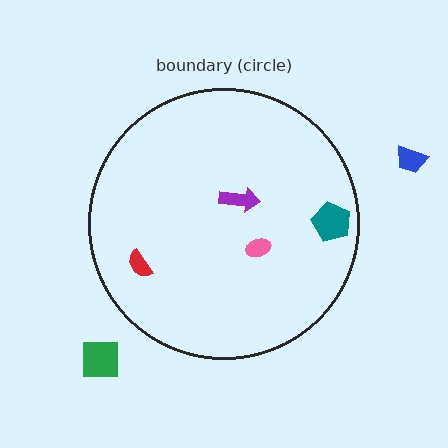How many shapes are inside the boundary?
4 inside, 2 outside.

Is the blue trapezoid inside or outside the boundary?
Outside.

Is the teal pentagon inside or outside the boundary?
Inside.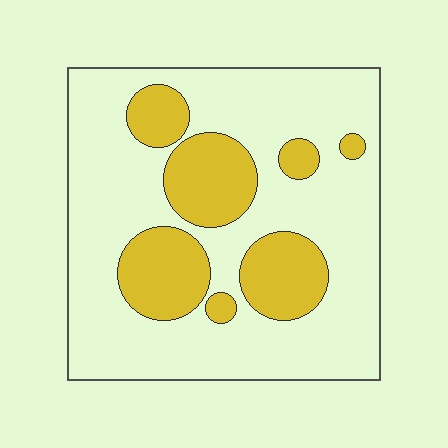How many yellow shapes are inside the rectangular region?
7.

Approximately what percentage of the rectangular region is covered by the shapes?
Approximately 25%.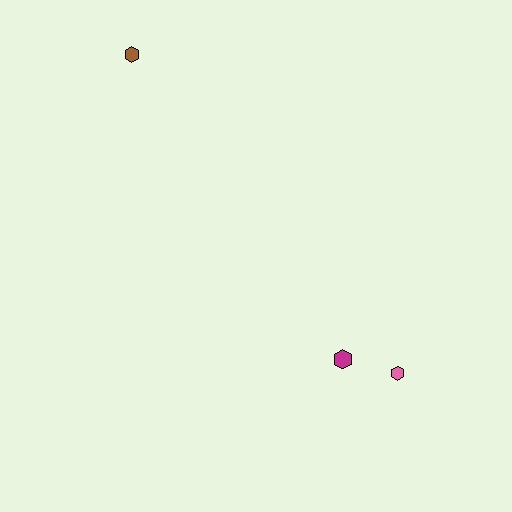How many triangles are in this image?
There are no triangles.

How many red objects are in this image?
There are no red objects.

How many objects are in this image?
There are 3 objects.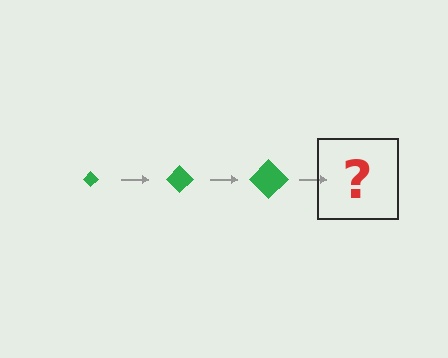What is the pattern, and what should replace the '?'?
The pattern is that the diamond gets progressively larger each step. The '?' should be a green diamond, larger than the previous one.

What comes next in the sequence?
The next element should be a green diamond, larger than the previous one.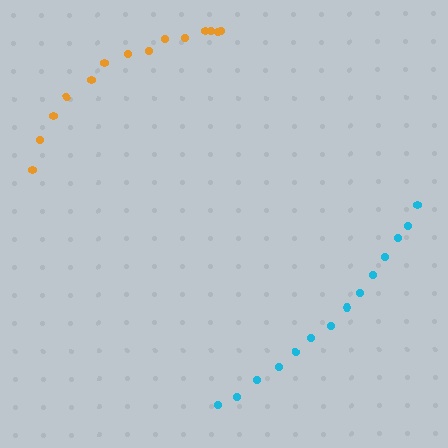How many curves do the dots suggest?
There are 2 distinct paths.